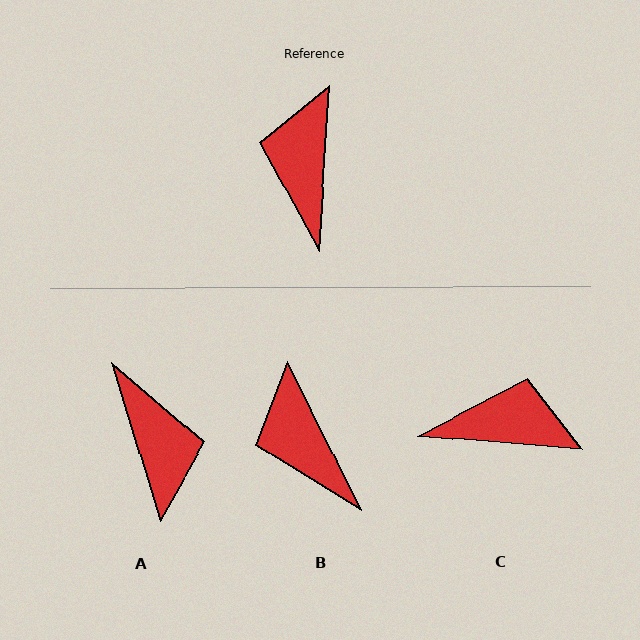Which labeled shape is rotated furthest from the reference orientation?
A, about 159 degrees away.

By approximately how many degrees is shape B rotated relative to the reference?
Approximately 29 degrees counter-clockwise.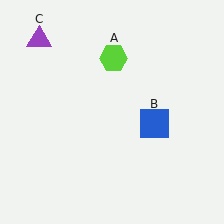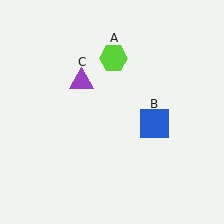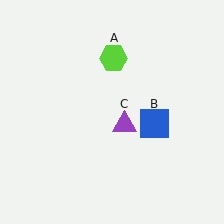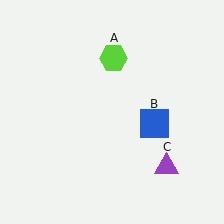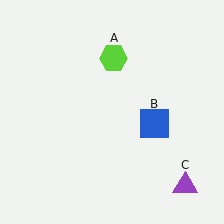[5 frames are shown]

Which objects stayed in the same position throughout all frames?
Lime hexagon (object A) and blue square (object B) remained stationary.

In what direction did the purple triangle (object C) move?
The purple triangle (object C) moved down and to the right.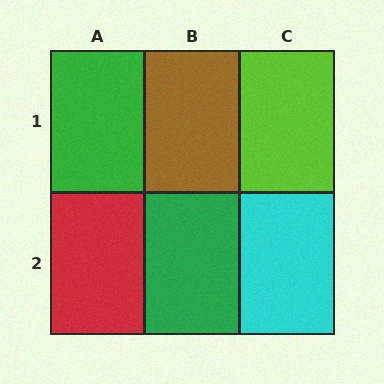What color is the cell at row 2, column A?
Red.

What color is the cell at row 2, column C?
Cyan.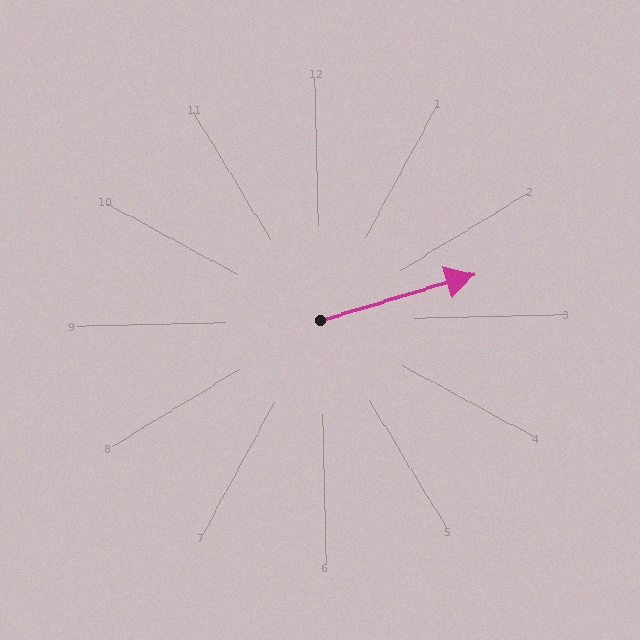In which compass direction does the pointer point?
East.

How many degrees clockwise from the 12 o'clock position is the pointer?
Approximately 75 degrees.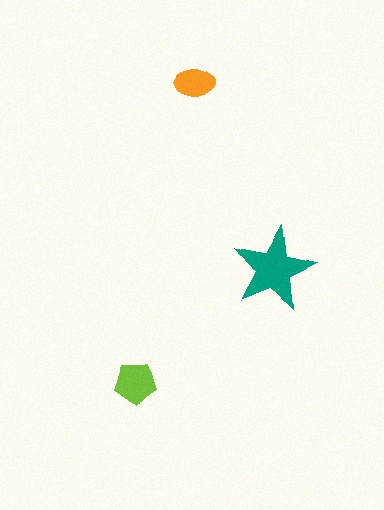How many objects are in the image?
There are 3 objects in the image.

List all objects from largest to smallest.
The teal star, the lime pentagon, the orange ellipse.